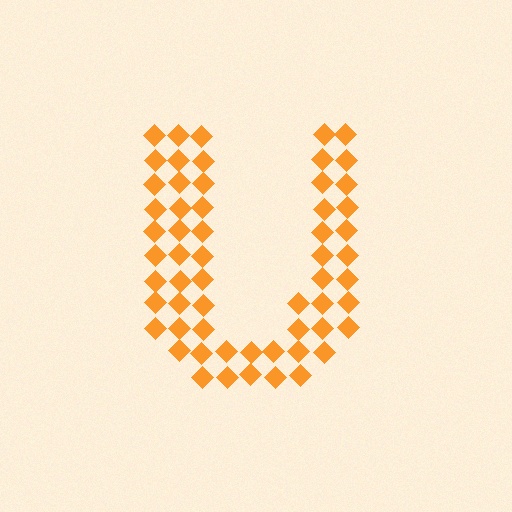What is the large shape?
The large shape is the letter U.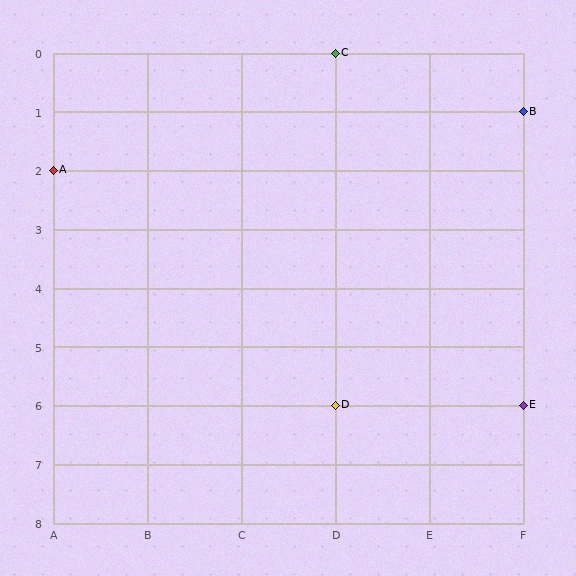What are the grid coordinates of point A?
Point A is at grid coordinates (A, 2).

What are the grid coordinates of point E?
Point E is at grid coordinates (F, 6).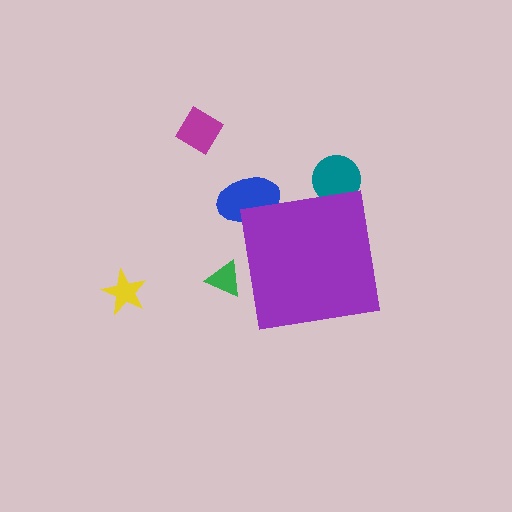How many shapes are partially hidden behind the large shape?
3 shapes are partially hidden.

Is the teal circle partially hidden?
Yes, the teal circle is partially hidden behind the purple square.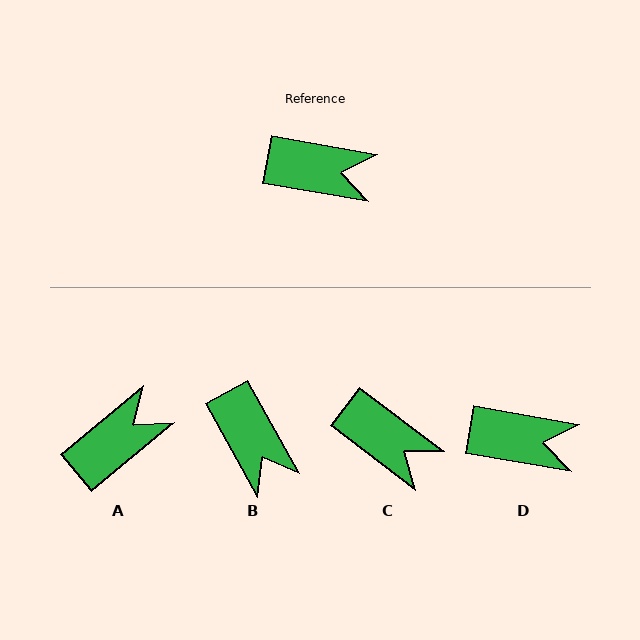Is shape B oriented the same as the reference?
No, it is off by about 51 degrees.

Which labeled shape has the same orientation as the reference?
D.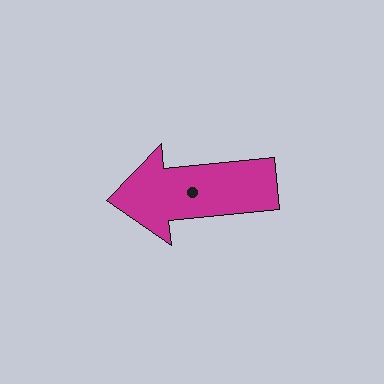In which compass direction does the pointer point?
West.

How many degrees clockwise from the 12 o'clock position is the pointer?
Approximately 264 degrees.